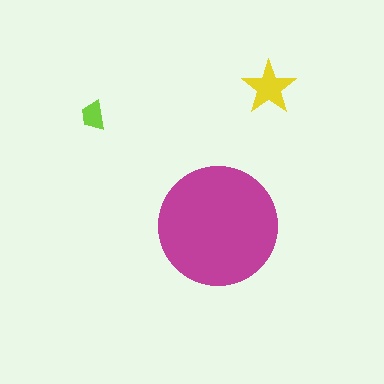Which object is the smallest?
The lime trapezoid.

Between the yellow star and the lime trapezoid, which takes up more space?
The yellow star.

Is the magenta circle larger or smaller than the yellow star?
Larger.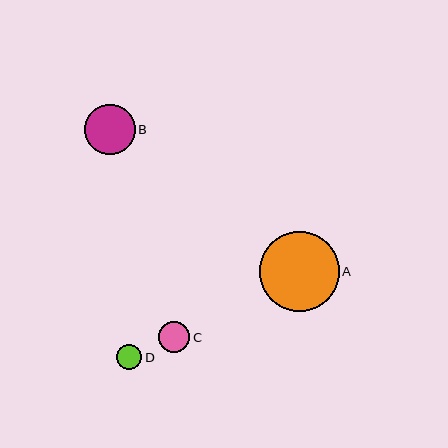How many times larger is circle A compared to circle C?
Circle A is approximately 2.6 times the size of circle C.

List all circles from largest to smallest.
From largest to smallest: A, B, C, D.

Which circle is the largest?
Circle A is the largest with a size of approximately 80 pixels.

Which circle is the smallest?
Circle D is the smallest with a size of approximately 25 pixels.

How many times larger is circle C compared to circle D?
Circle C is approximately 1.2 times the size of circle D.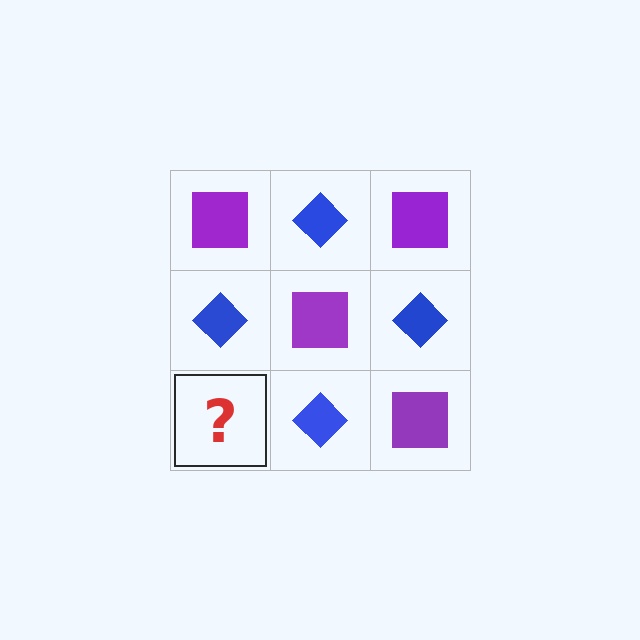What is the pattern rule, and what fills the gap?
The rule is that it alternates purple square and blue diamond in a checkerboard pattern. The gap should be filled with a purple square.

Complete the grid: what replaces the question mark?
The question mark should be replaced with a purple square.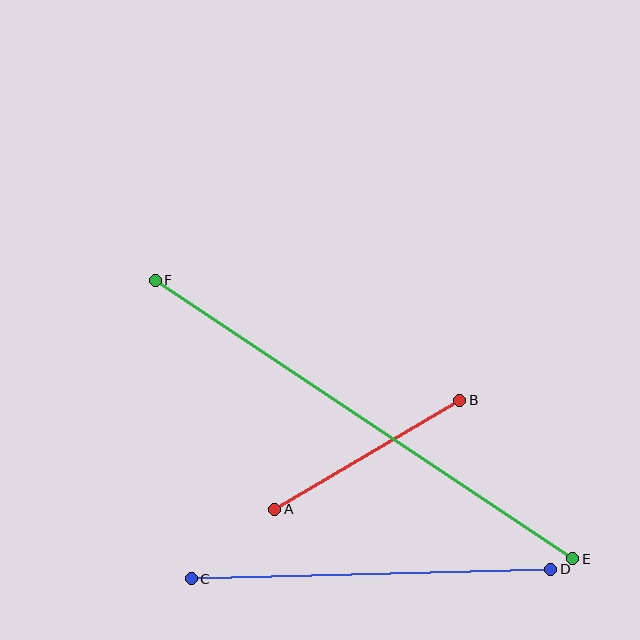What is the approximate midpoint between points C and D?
The midpoint is at approximately (371, 574) pixels.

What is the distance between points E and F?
The distance is approximately 502 pixels.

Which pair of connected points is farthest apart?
Points E and F are farthest apart.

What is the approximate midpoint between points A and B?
The midpoint is at approximately (367, 455) pixels.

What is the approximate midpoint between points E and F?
The midpoint is at approximately (364, 420) pixels.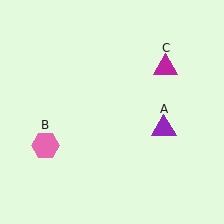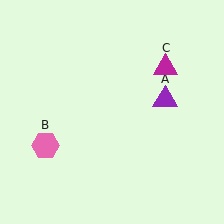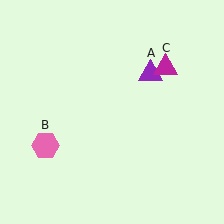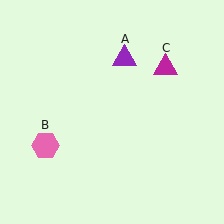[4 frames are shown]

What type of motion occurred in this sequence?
The purple triangle (object A) rotated counterclockwise around the center of the scene.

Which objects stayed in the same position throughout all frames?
Pink hexagon (object B) and magenta triangle (object C) remained stationary.